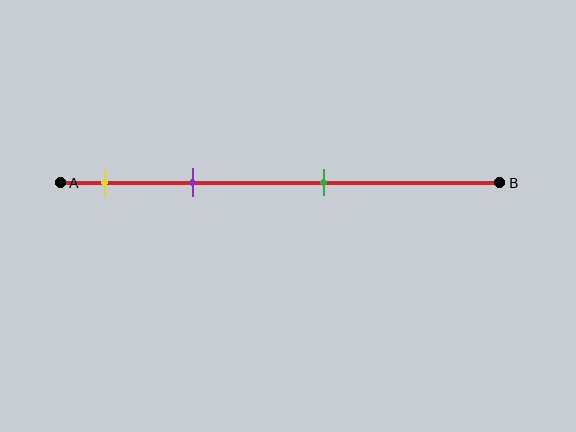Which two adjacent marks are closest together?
The yellow and purple marks are the closest adjacent pair.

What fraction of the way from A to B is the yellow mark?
The yellow mark is approximately 10% (0.1) of the way from A to B.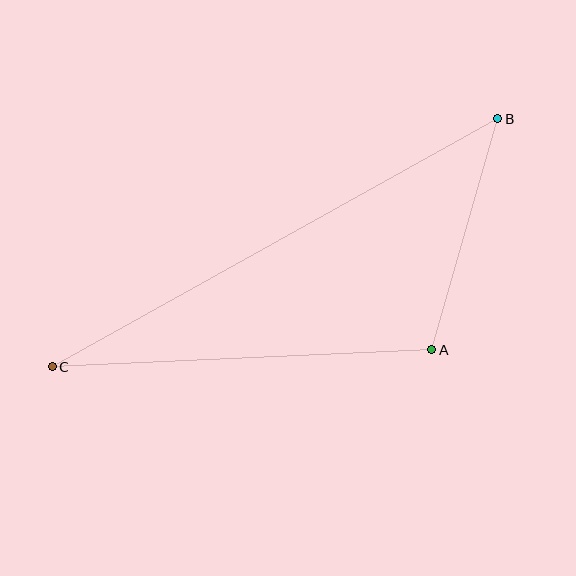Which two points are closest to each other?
Points A and B are closest to each other.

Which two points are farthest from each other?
Points B and C are farthest from each other.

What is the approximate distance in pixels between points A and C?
The distance between A and C is approximately 380 pixels.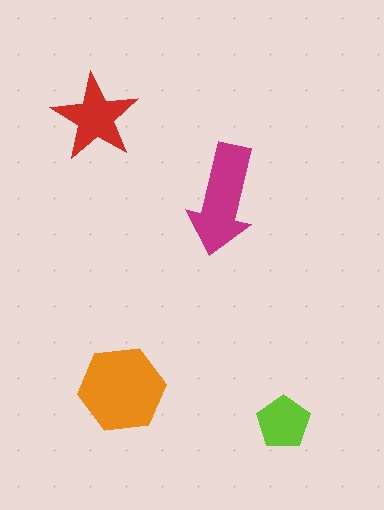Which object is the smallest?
The lime pentagon.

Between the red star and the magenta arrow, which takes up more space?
The magenta arrow.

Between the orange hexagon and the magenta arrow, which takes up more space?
The orange hexagon.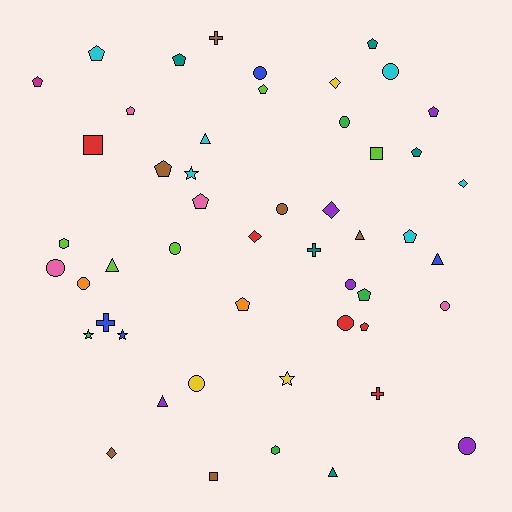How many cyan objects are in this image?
There are 6 cyan objects.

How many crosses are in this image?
There are 4 crosses.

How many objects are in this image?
There are 50 objects.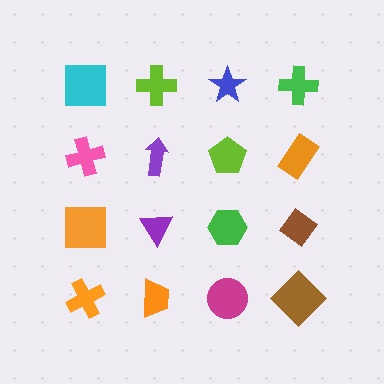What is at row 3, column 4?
A brown diamond.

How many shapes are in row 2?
4 shapes.